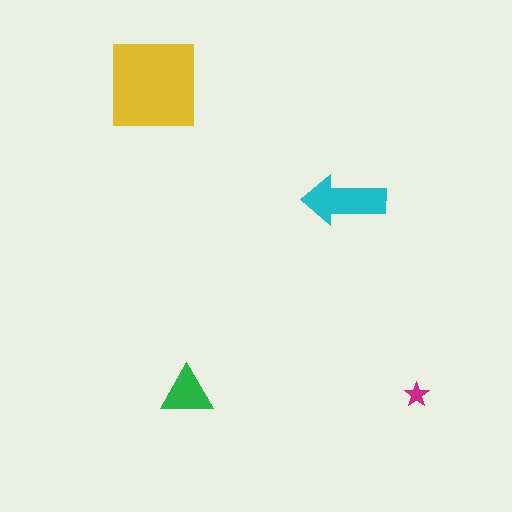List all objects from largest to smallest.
The yellow square, the cyan arrow, the green triangle, the magenta star.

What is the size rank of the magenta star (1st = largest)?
4th.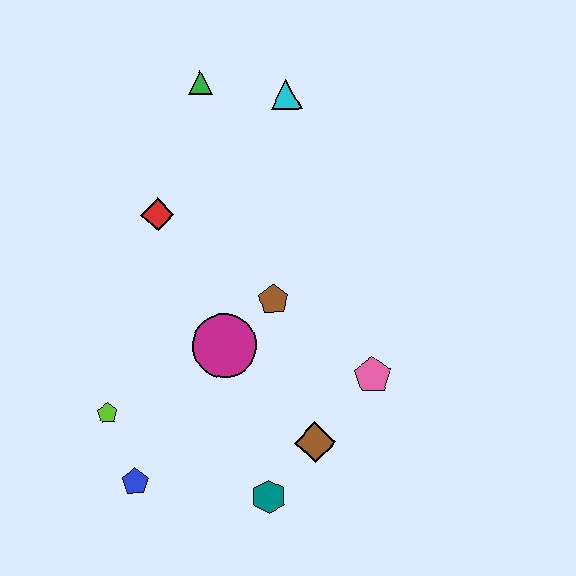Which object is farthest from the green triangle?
The teal hexagon is farthest from the green triangle.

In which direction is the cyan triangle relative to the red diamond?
The cyan triangle is to the right of the red diamond.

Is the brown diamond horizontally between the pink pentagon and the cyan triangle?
Yes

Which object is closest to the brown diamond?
The teal hexagon is closest to the brown diamond.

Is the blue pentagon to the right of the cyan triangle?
No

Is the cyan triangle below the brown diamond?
No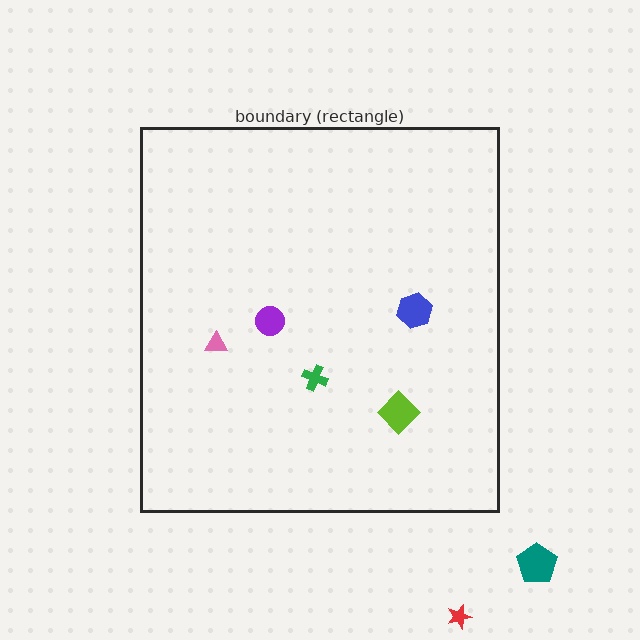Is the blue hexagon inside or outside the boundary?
Inside.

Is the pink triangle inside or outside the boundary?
Inside.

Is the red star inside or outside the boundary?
Outside.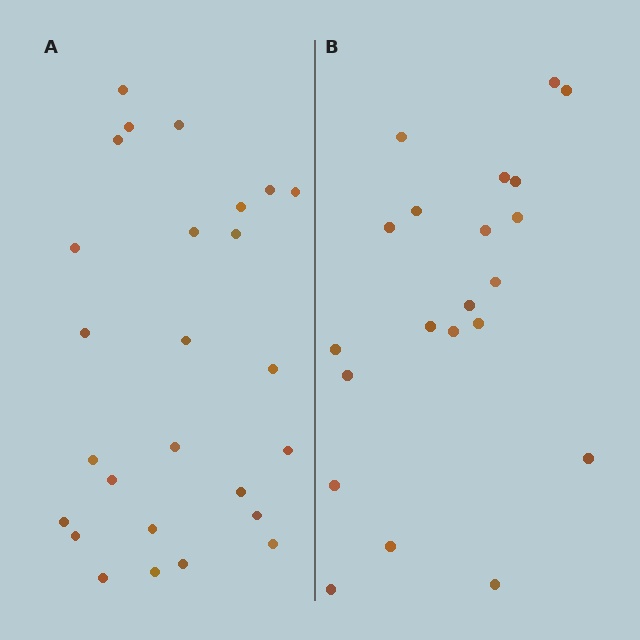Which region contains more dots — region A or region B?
Region A (the left region) has more dots.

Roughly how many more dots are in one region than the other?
Region A has about 5 more dots than region B.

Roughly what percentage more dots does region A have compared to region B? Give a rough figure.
About 25% more.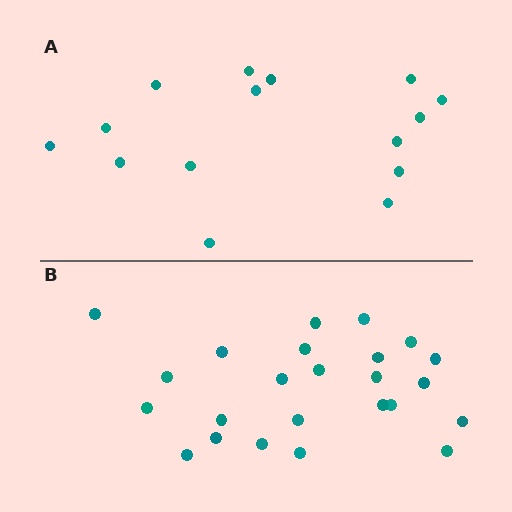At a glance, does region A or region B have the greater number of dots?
Region B (the bottom region) has more dots.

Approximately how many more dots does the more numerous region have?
Region B has roughly 8 or so more dots than region A.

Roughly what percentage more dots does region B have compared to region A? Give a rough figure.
About 60% more.